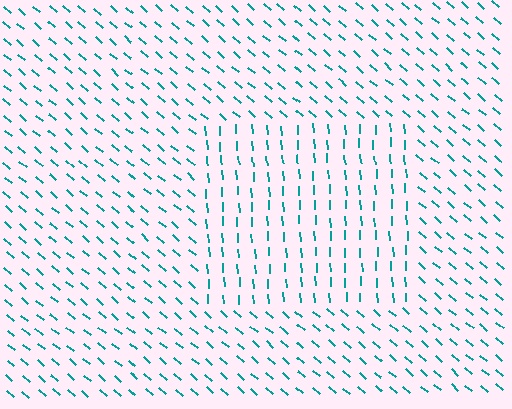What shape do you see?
I see a rectangle.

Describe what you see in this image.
The image is filled with small teal line segments. A rectangle region in the image has lines oriented differently from the surrounding lines, creating a visible texture boundary.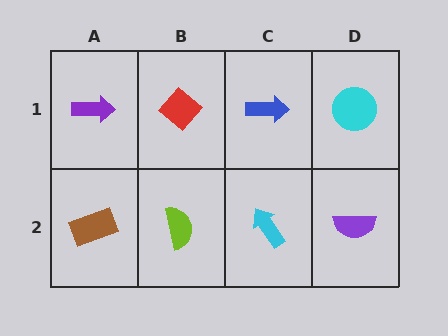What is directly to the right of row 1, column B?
A blue arrow.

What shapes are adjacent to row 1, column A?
A brown rectangle (row 2, column A), a red diamond (row 1, column B).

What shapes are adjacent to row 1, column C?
A cyan arrow (row 2, column C), a red diamond (row 1, column B), a cyan circle (row 1, column D).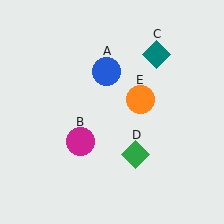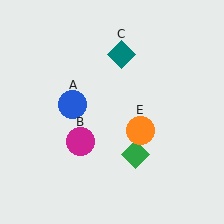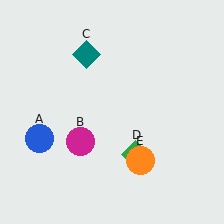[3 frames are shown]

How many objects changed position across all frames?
3 objects changed position: blue circle (object A), teal diamond (object C), orange circle (object E).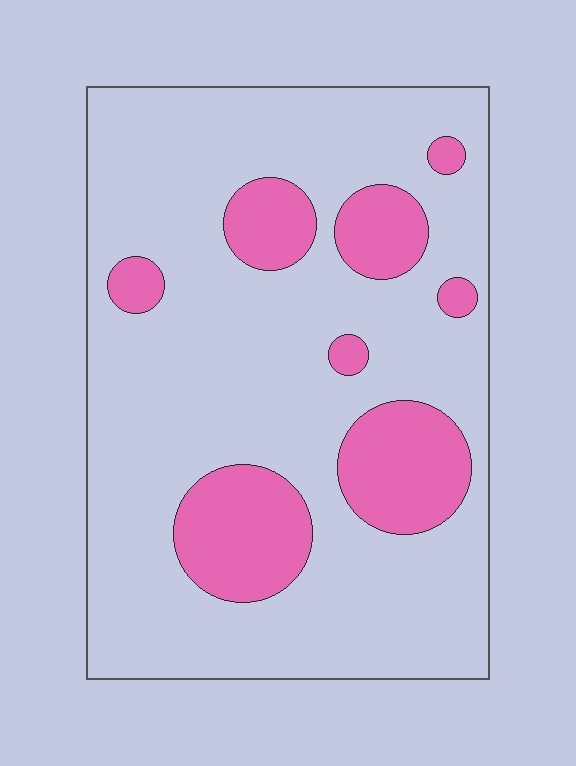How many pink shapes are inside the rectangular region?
8.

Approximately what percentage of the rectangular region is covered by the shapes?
Approximately 20%.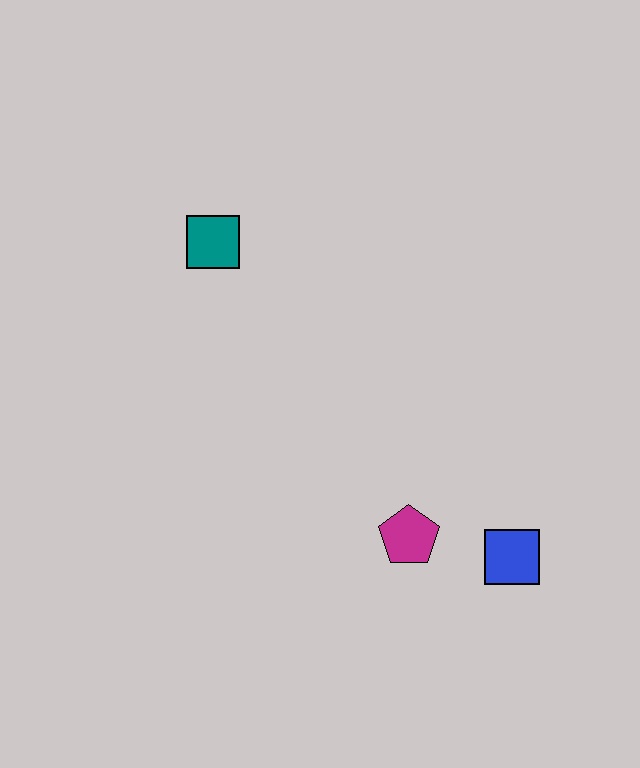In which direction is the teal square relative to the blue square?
The teal square is above the blue square.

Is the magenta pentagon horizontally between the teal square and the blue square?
Yes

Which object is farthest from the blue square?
The teal square is farthest from the blue square.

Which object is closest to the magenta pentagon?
The blue square is closest to the magenta pentagon.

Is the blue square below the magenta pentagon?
Yes